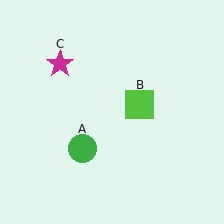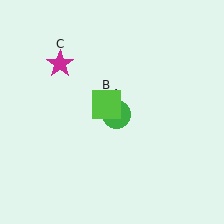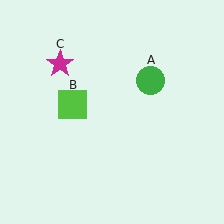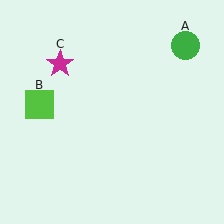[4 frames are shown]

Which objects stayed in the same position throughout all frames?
Magenta star (object C) remained stationary.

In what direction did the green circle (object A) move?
The green circle (object A) moved up and to the right.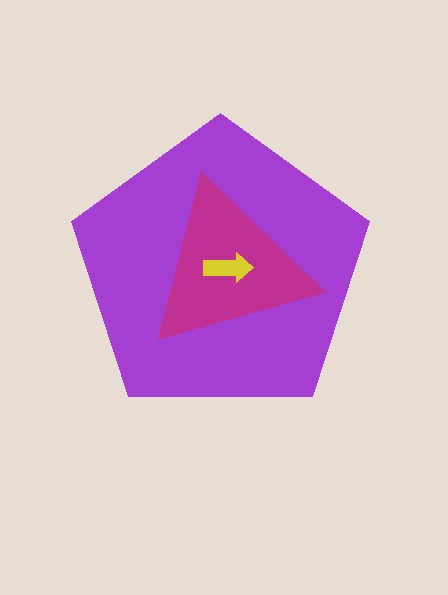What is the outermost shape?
The purple pentagon.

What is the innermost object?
The yellow arrow.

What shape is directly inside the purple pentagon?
The magenta triangle.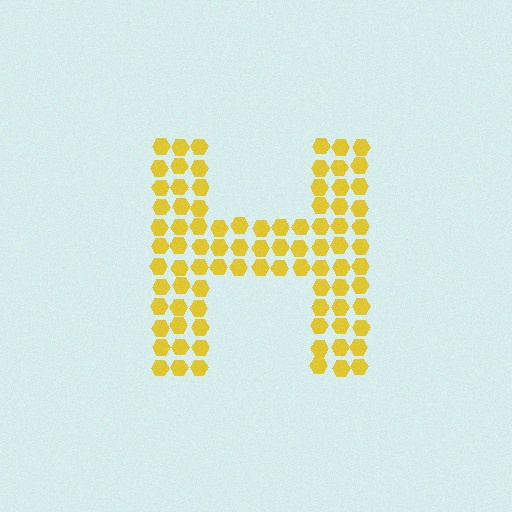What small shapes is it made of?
It is made of small hexagons.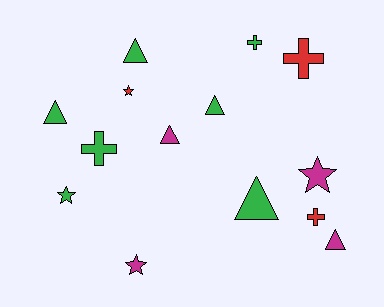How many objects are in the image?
There are 14 objects.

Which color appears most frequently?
Green, with 7 objects.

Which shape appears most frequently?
Triangle, with 6 objects.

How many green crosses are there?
There are 2 green crosses.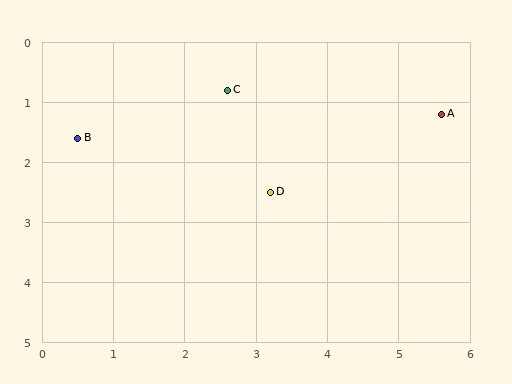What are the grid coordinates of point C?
Point C is at approximately (2.6, 0.8).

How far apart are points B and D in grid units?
Points B and D are about 2.8 grid units apart.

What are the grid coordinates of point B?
Point B is at approximately (0.5, 1.6).